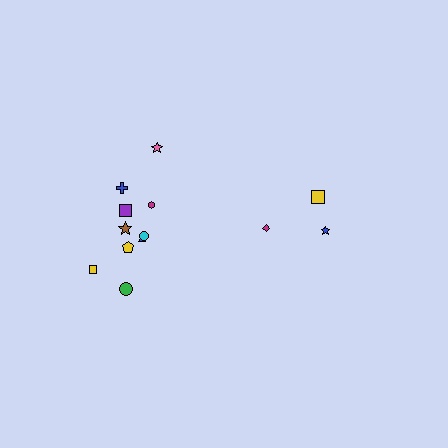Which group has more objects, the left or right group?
The left group.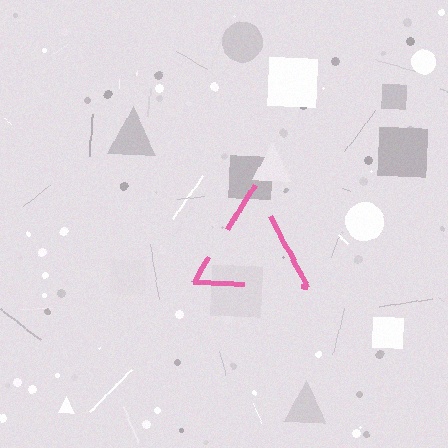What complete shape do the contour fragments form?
The contour fragments form a triangle.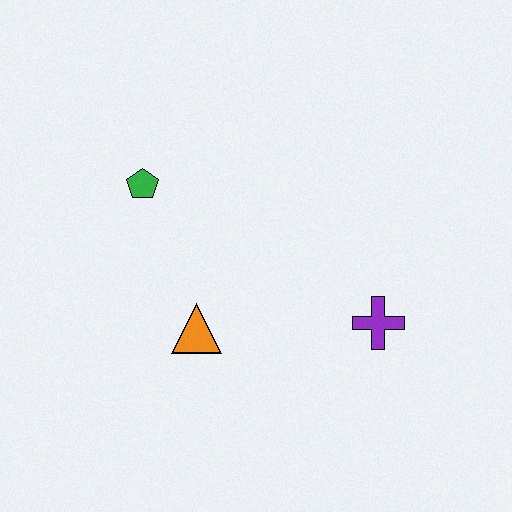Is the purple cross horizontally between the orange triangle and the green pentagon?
No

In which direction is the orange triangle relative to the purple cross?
The orange triangle is to the left of the purple cross.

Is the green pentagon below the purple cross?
No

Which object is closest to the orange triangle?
The green pentagon is closest to the orange triangle.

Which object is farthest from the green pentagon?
The purple cross is farthest from the green pentagon.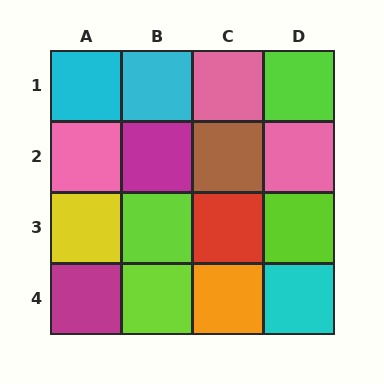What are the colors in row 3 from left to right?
Yellow, lime, red, lime.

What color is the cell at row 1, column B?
Cyan.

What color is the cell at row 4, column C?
Orange.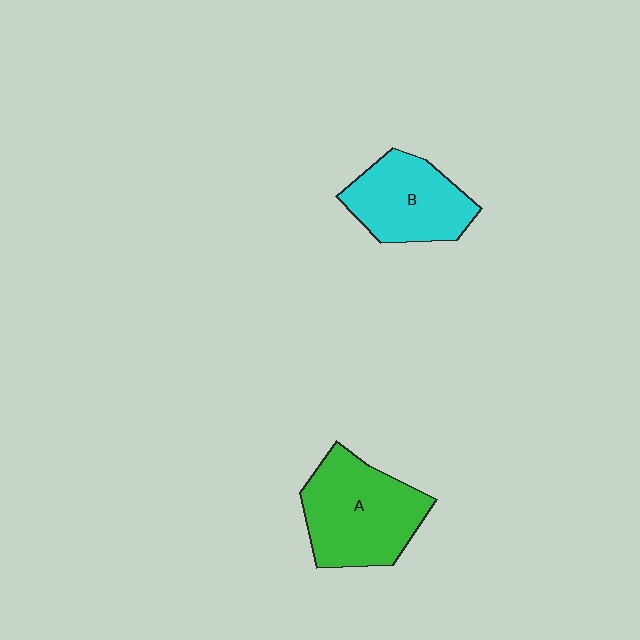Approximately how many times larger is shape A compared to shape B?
Approximately 1.3 times.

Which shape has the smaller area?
Shape B (cyan).